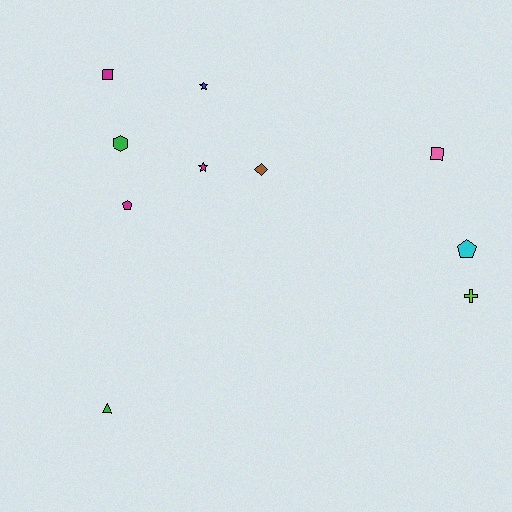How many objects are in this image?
There are 10 objects.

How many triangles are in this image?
There is 1 triangle.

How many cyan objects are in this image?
There is 1 cyan object.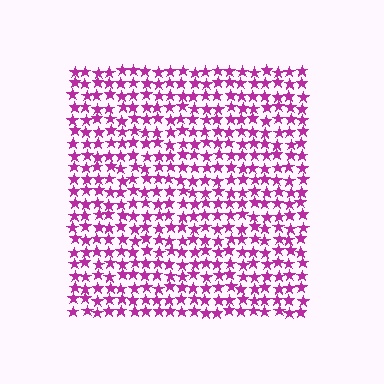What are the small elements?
The small elements are stars.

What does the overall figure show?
The overall figure shows a square.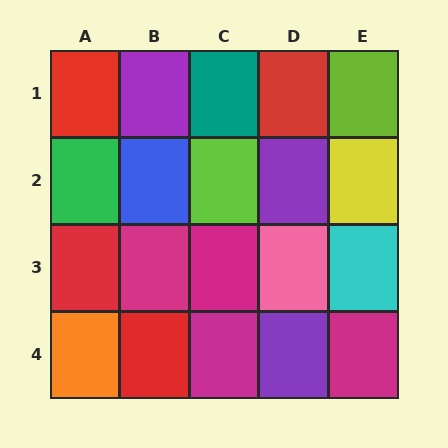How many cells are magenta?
4 cells are magenta.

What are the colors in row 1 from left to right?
Red, purple, teal, red, lime.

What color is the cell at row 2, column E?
Yellow.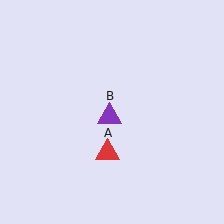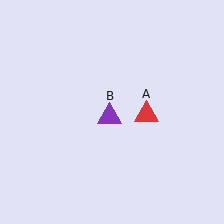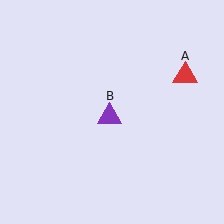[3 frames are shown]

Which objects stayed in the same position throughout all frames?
Purple triangle (object B) remained stationary.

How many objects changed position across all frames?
1 object changed position: red triangle (object A).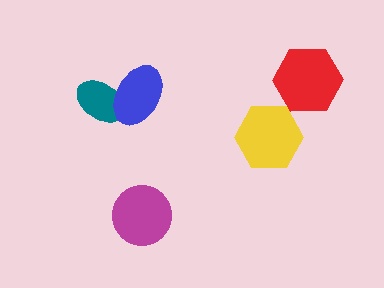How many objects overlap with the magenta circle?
0 objects overlap with the magenta circle.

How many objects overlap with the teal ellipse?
1 object overlaps with the teal ellipse.